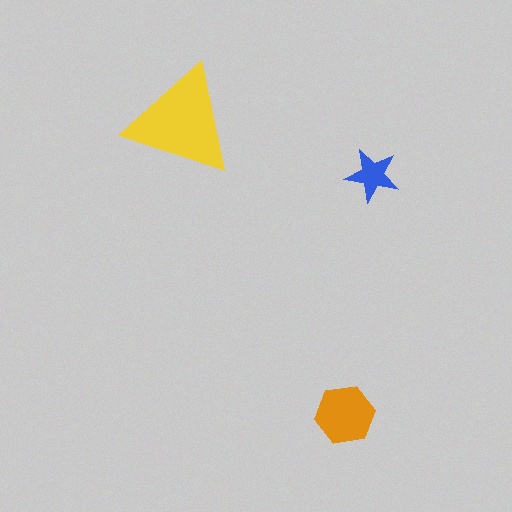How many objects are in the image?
There are 3 objects in the image.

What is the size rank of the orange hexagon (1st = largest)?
2nd.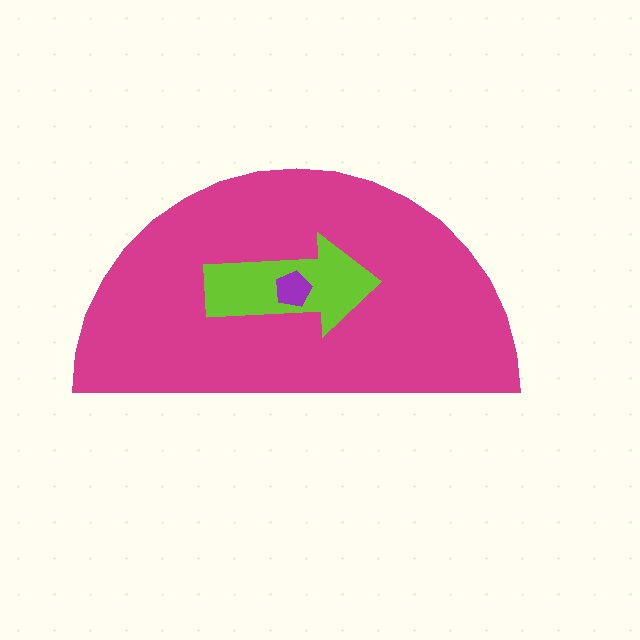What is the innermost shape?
The purple pentagon.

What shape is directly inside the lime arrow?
The purple pentagon.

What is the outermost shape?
The magenta semicircle.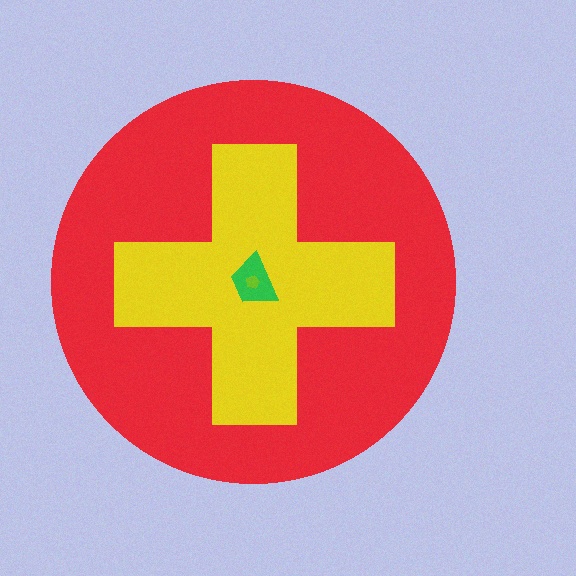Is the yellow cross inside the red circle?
Yes.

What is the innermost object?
The lime pentagon.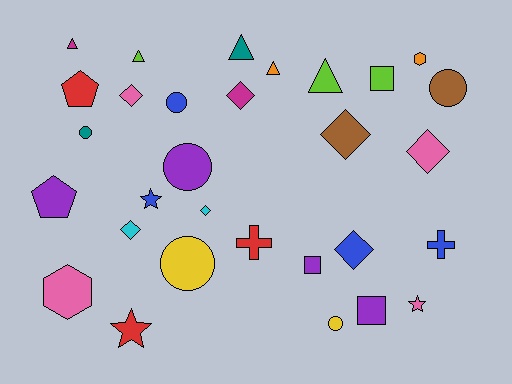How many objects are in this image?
There are 30 objects.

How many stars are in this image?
There are 3 stars.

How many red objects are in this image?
There are 3 red objects.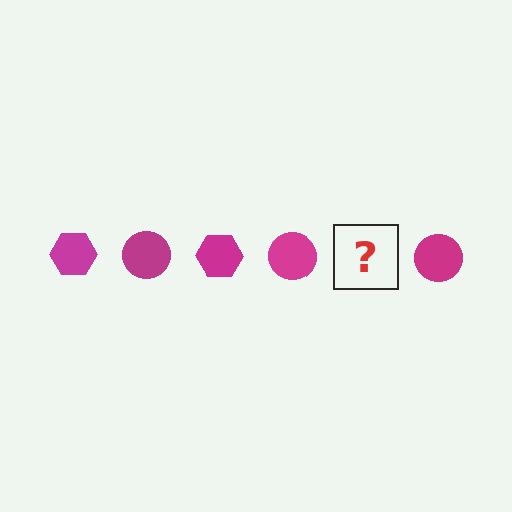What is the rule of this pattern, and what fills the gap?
The rule is that the pattern cycles through hexagon, circle shapes in magenta. The gap should be filled with a magenta hexagon.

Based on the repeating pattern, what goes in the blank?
The blank should be a magenta hexagon.